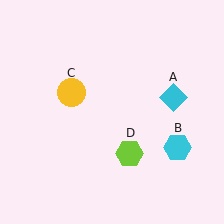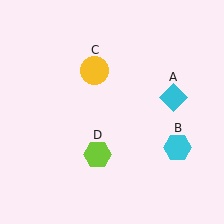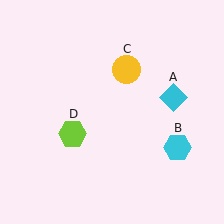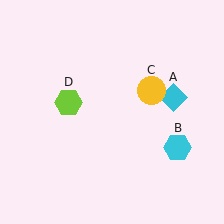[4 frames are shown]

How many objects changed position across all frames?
2 objects changed position: yellow circle (object C), lime hexagon (object D).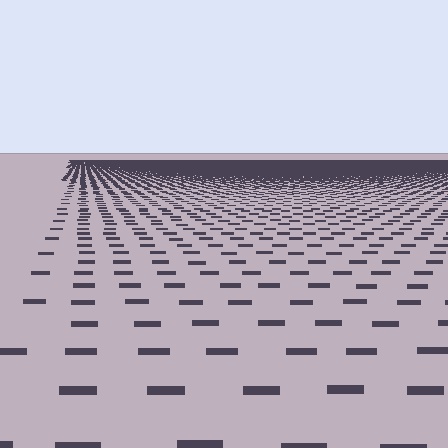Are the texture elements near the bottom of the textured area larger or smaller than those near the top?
Larger. Near the bottom, elements are closer to the viewer and appear at a bigger on-screen size.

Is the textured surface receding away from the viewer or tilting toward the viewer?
The surface is receding away from the viewer. Texture elements get smaller and denser toward the top.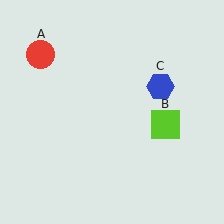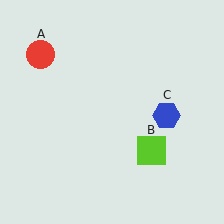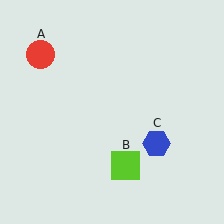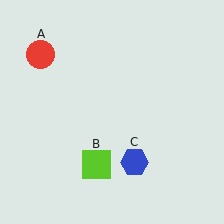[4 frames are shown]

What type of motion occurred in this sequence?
The lime square (object B), blue hexagon (object C) rotated clockwise around the center of the scene.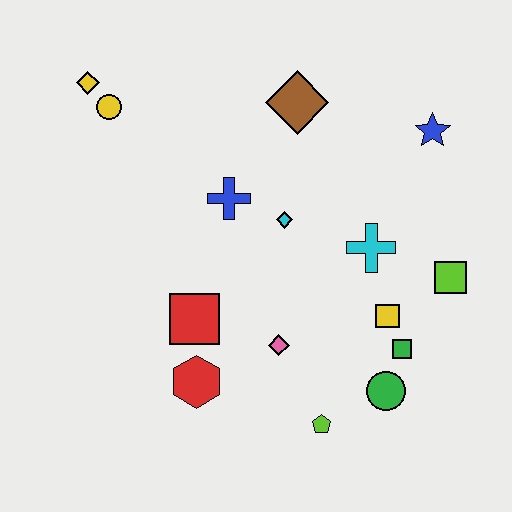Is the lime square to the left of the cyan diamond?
No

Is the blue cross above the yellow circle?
No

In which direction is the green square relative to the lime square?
The green square is below the lime square.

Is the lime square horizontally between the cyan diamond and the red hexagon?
No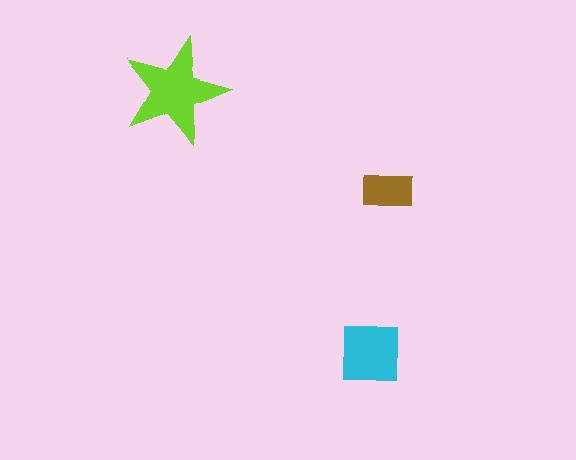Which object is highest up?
The lime star is topmost.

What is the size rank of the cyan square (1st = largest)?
2nd.